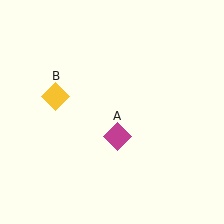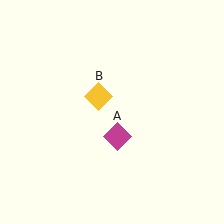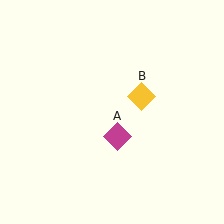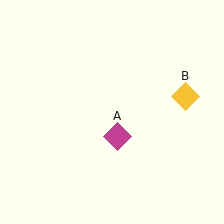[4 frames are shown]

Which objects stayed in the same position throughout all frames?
Magenta diamond (object A) remained stationary.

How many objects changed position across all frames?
1 object changed position: yellow diamond (object B).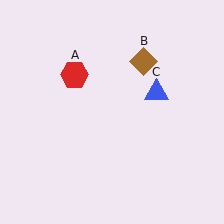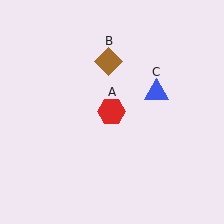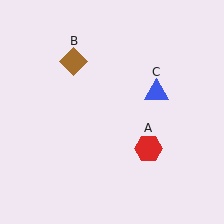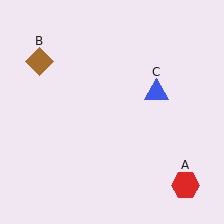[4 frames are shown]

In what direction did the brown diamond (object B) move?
The brown diamond (object B) moved left.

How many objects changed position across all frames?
2 objects changed position: red hexagon (object A), brown diamond (object B).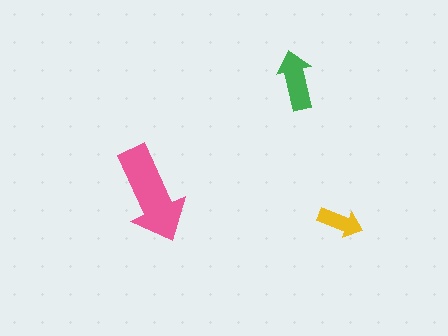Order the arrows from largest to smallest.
the pink one, the green one, the yellow one.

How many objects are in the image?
There are 3 objects in the image.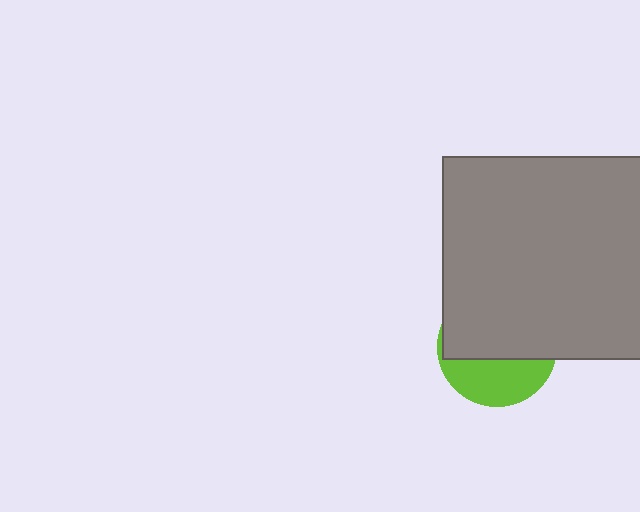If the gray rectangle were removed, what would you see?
You would see the complete lime circle.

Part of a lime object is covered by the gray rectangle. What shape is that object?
It is a circle.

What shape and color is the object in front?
The object in front is a gray rectangle.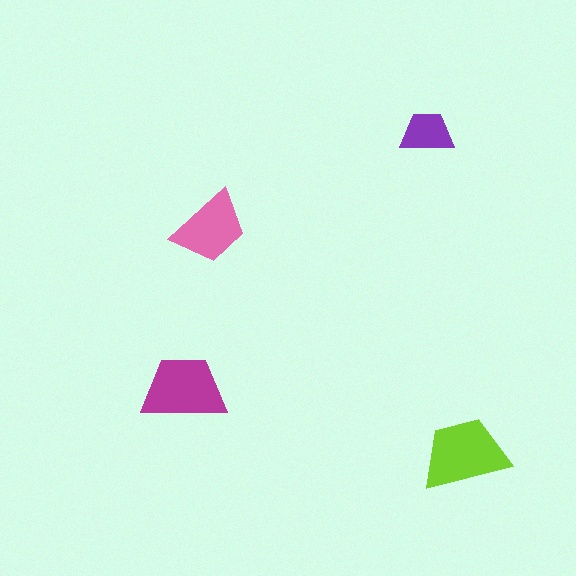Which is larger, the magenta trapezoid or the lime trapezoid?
The lime one.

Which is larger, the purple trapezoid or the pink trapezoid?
The pink one.